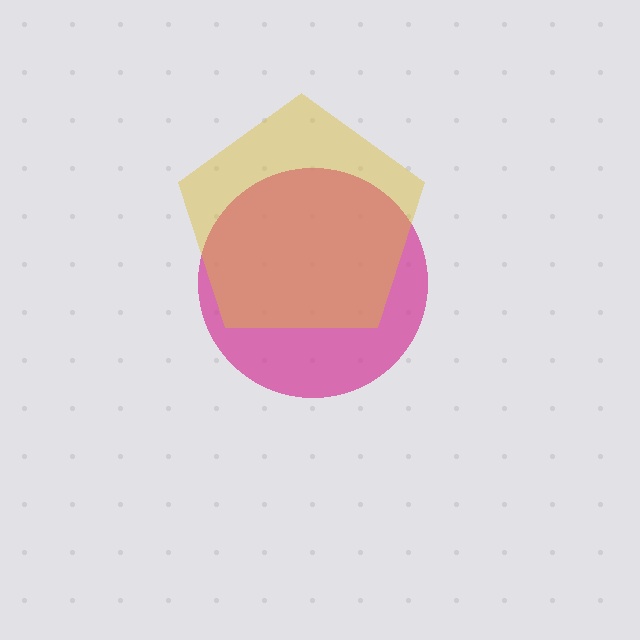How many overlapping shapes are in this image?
There are 2 overlapping shapes in the image.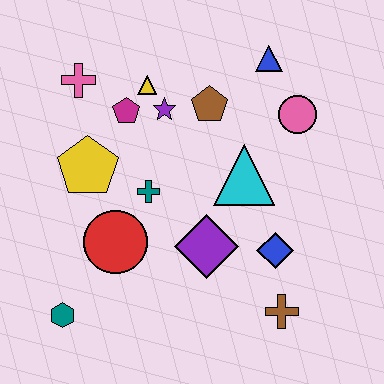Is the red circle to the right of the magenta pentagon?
No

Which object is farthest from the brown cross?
The pink cross is farthest from the brown cross.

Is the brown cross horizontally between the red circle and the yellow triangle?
No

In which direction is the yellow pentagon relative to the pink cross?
The yellow pentagon is below the pink cross.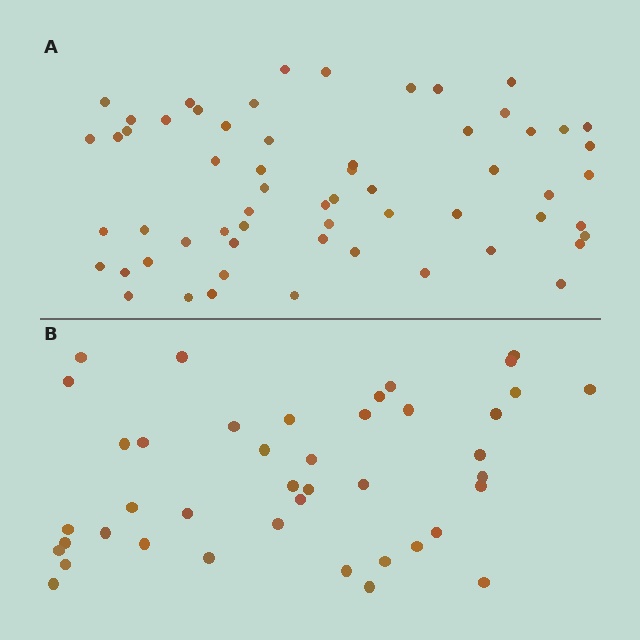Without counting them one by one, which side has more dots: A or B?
Region A (the top region) has more dots.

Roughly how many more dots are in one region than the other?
Region A has approximately 20 more dots than region B.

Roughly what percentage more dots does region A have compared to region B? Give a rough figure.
About 45% more.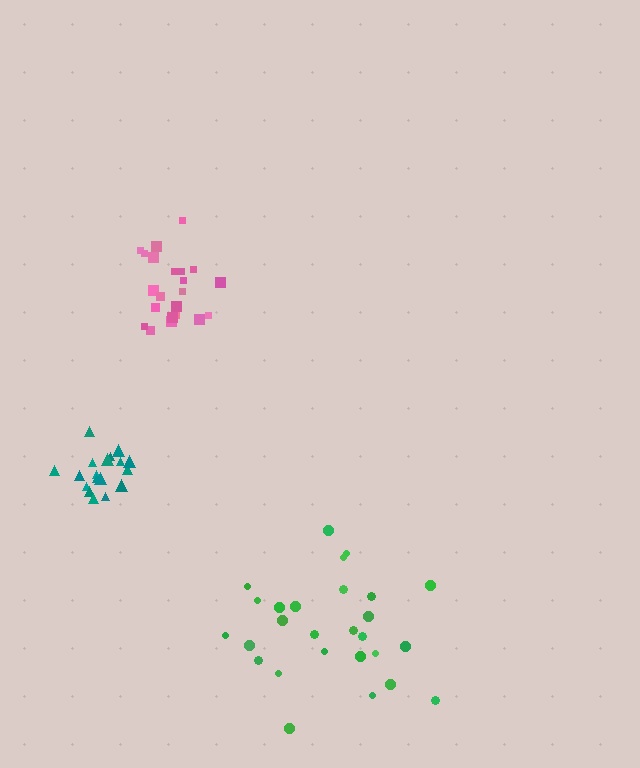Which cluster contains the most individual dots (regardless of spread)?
Green (27).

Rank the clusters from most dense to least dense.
teal, pink, green.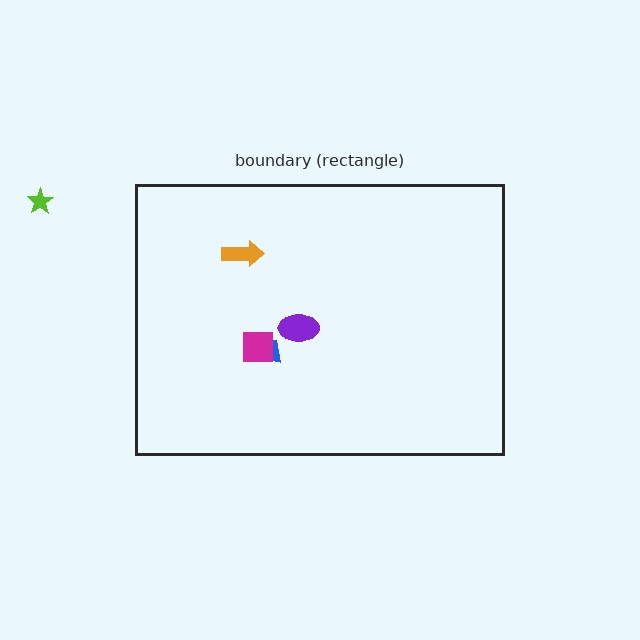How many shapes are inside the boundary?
4 inside, 1 outside.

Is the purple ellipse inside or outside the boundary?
Inside.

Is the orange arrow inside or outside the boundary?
Inside.